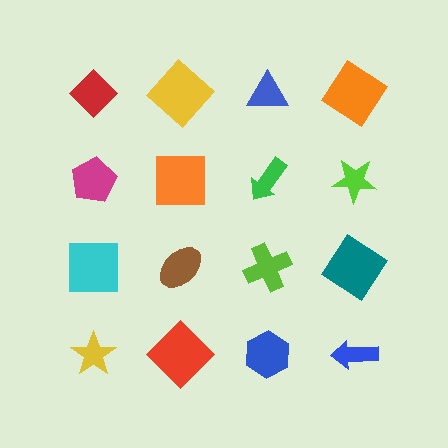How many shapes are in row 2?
4 shapes.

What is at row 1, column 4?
An orange diamond.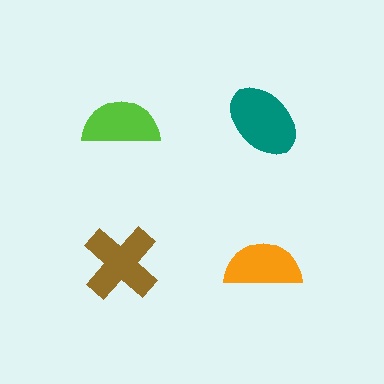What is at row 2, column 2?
An orange semicircle.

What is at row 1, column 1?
A lime semicircle.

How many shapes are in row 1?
2 shapes.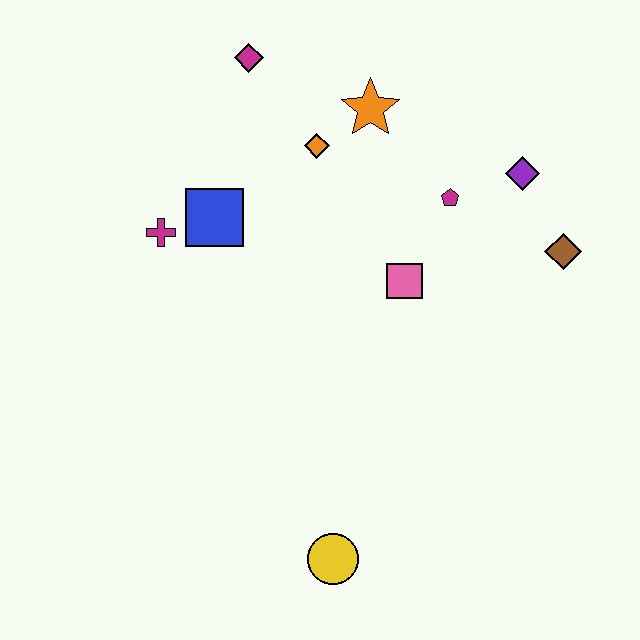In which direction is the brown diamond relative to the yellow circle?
The brown diamond is above the yellow circle.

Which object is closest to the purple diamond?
The magenta pentagon is closest to the purple diamond.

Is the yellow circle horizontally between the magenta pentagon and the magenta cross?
Yes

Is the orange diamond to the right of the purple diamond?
No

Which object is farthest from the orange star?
The yellow circle is farthest from the orange star.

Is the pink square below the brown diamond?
Yes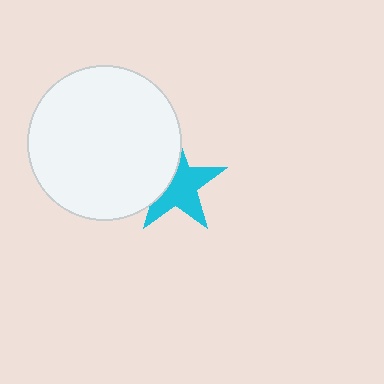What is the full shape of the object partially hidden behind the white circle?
The partially hidden object is a cyan star.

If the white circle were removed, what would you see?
You would see the complete cyan star.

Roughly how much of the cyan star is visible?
About half of it is visible (roughly 63%).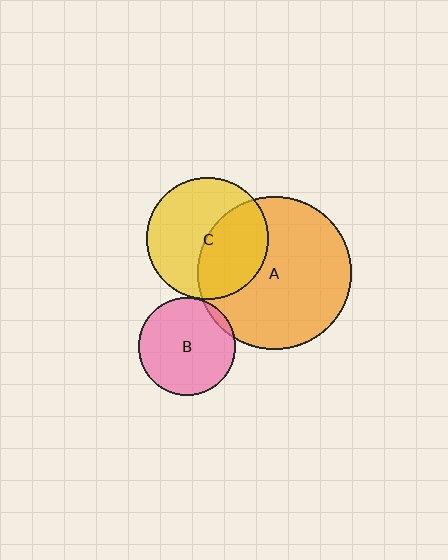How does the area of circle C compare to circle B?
Approximately 1.6 times.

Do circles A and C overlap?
Yes.